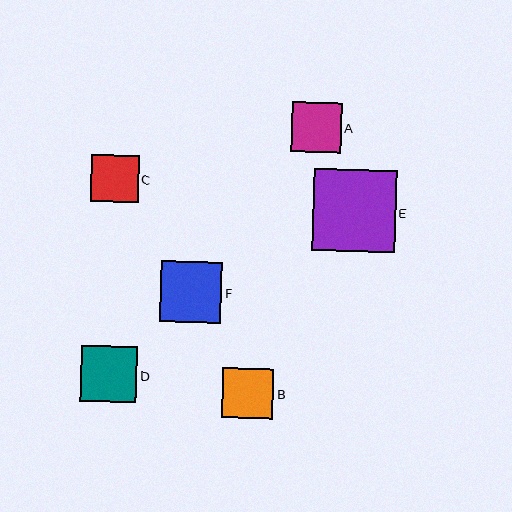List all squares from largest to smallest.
From largest to smallest: E, F, D, B, A, C.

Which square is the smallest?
Square C is the smallest with a size of approximately 47 pixels.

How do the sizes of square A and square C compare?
Square A and square C are approximately the same size.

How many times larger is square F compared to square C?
Square F is approximately 1.3 times the size of square C.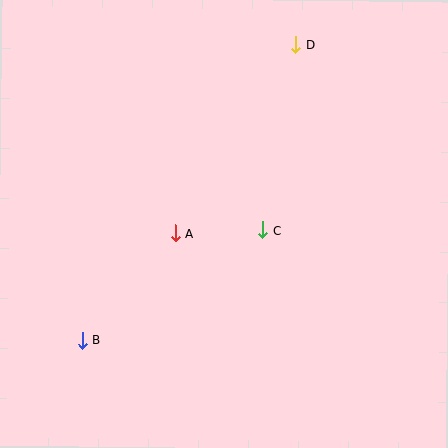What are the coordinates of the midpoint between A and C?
The midpoint between A and C is at (219, 232).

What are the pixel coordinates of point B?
Point B is at (82, 340).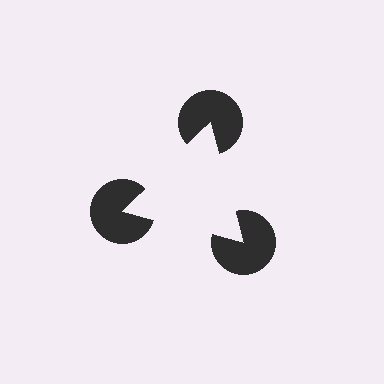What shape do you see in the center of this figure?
An illusory triangle — its edges are inferred from the aligned wedge cuts in the pac-man discs, not physically drawn.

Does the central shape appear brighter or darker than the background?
It typically appears slightly brighter than the background, even though no actual brightness change is drawn.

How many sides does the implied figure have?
3 sides.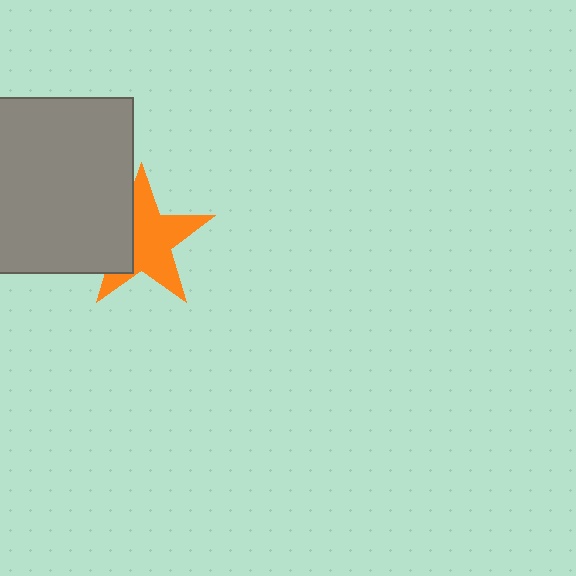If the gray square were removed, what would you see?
You would see the complete orange star.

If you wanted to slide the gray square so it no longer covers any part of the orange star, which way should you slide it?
Slide it left — that is the most direct way to separate the two shapes.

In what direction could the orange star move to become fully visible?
The orange star could move right. That would shift it out from behind the gray square entirely.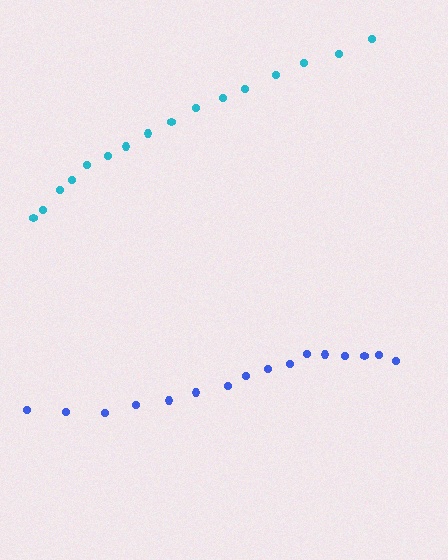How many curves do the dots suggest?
There are 2 distinct paths.